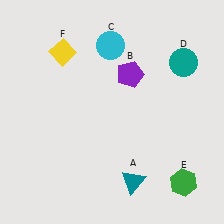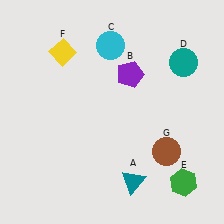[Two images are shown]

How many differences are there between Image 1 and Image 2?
There is 1 difference between the two images.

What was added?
A brown circle (G) was added in Image 2.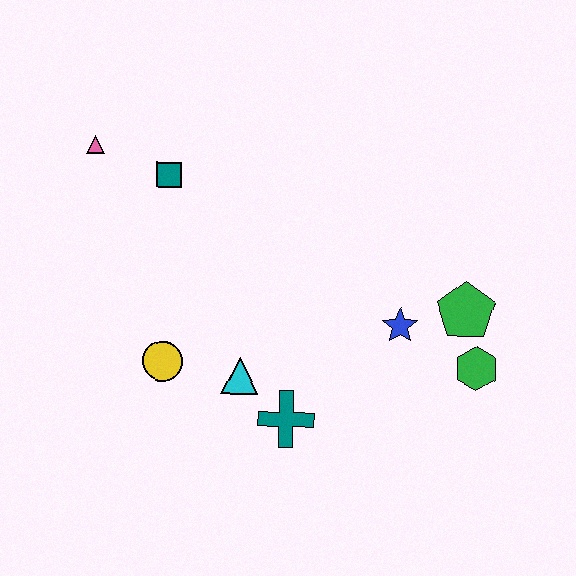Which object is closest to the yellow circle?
The cyan triangle is closest to the yellow circle.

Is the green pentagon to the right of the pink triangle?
Yes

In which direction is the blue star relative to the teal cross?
The blue star is to the right of the teal cross.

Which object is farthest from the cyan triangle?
The pink triangle is farthest from the cyan triangle.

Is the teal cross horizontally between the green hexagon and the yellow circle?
Yes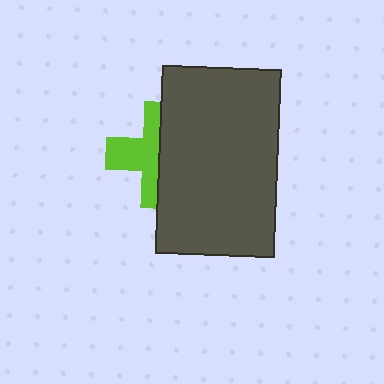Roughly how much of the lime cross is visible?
About half of it is visible (roughly 51%).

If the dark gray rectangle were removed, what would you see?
You would see the complete lime cross.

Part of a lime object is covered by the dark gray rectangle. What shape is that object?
It is a cross.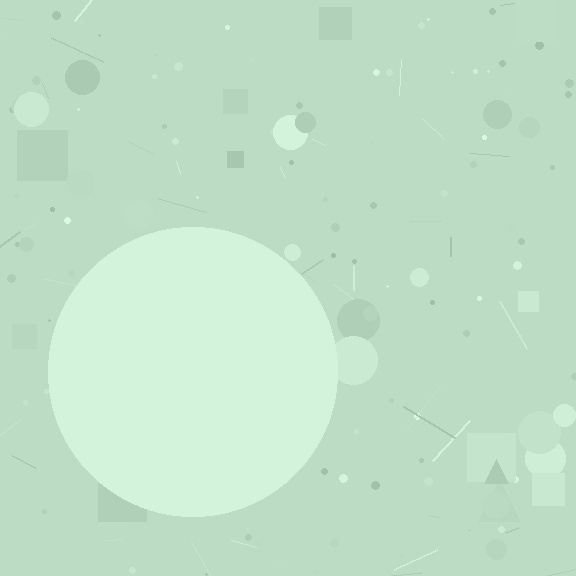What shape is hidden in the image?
A circle is hidden in the image.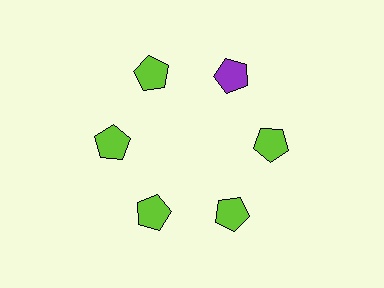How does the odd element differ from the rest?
It has a different color: purple instead of lime.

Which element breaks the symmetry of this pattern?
The purple pentagon at roughly the 1 o'clock position breaks the symmetry. All other shapes are lime pentagons.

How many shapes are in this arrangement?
There are 6 shapes arranged in a ring pattern.